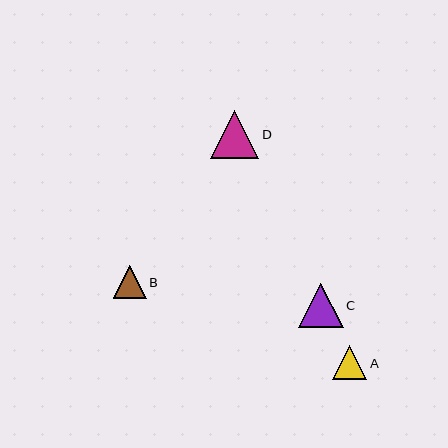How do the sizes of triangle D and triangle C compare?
Triangle D and triangle C are approximately the same size.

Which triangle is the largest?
Triangle D is the largest with a size of approximately 48 pixels.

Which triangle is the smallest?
Triangle B is the smallest with a size of approximately 32 pixels.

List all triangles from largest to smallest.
From largest to smallest: D, C, A, B.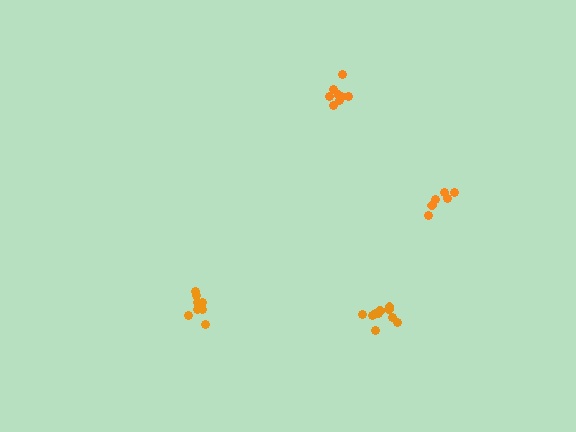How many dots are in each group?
Group 1: 10 dots, Group 2: 8 dots, Group 3: 8 dots, Group 4: 6 dots (32 total).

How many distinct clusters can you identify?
There are 4 distinct clusters.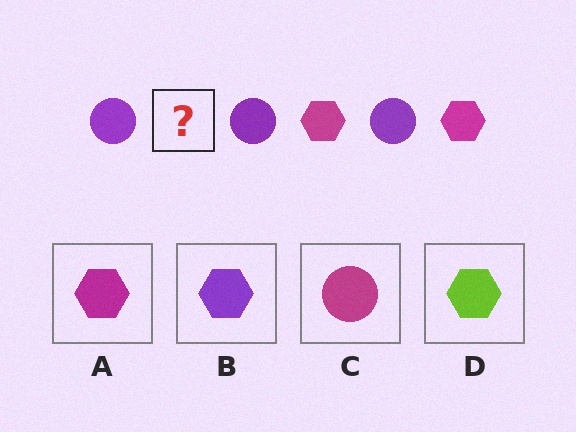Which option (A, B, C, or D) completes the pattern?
A.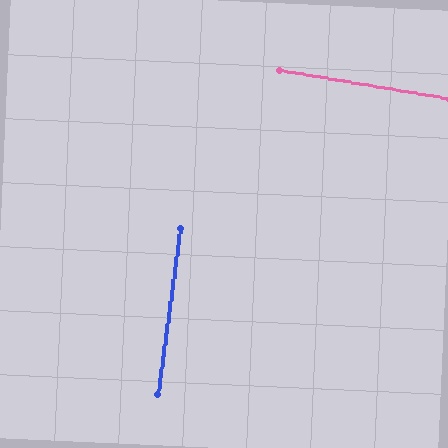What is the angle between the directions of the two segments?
Approximately 88 degrees.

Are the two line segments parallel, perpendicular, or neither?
Perpendicular — they meet at approximately 88°.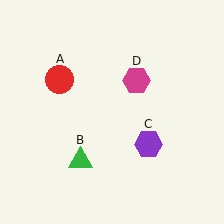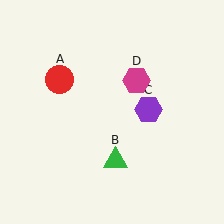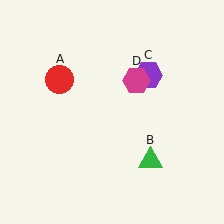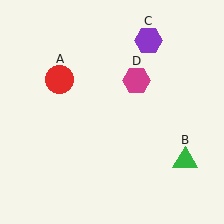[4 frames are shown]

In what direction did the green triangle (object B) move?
The green triangle (object B) moved right.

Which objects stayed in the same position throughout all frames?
Red circle (object A) and magenta hexagon (object D) remained stationary.